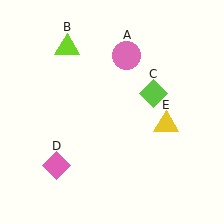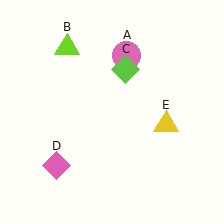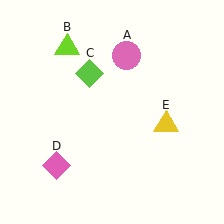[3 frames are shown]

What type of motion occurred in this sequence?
The lime diamond (object C) rotated counterclockwise around the center of the scene.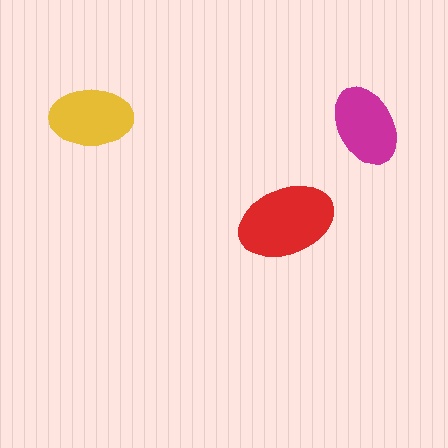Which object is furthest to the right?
The magenta ellipse is rightmost.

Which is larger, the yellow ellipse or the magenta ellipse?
The yellow one.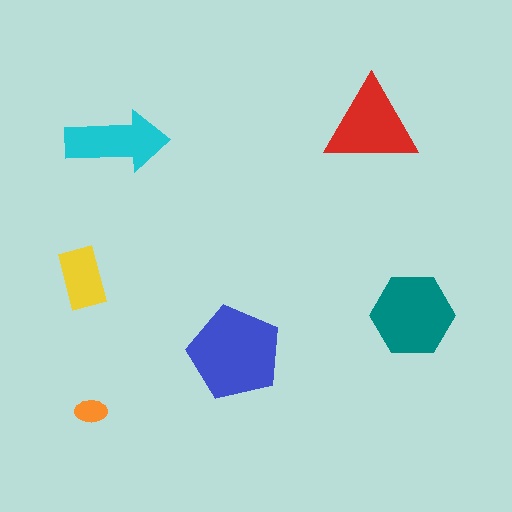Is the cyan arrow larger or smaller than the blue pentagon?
Smaller.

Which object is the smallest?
The orange ellipse.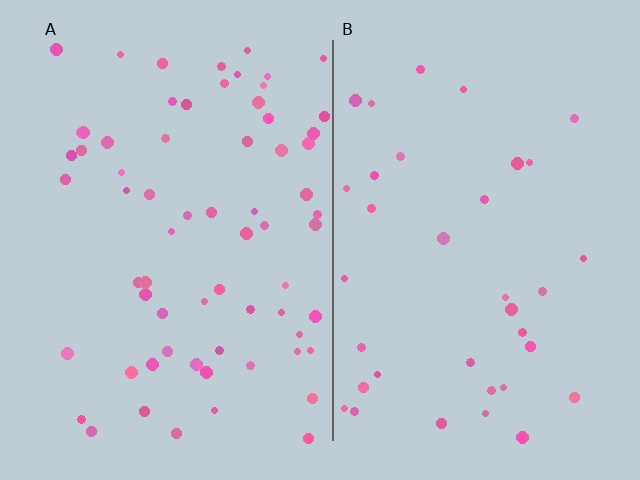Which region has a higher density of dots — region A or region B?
A (the left).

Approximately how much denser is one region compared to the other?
Approximately 1.9× — region A over region B.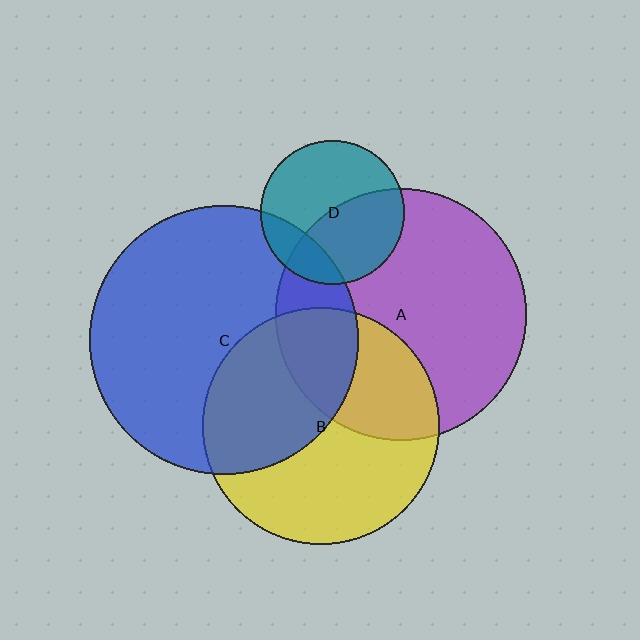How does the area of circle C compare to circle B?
Approximately 1.3 times.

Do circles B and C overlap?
Yes.